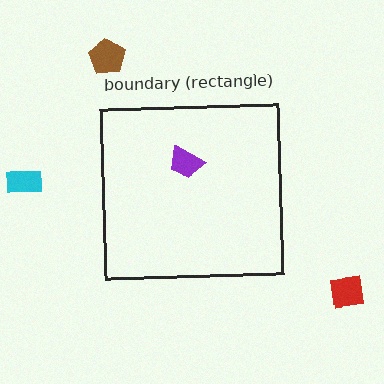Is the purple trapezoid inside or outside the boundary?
Inside.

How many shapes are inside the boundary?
1 inside, 3 outside.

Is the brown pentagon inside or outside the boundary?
Outside.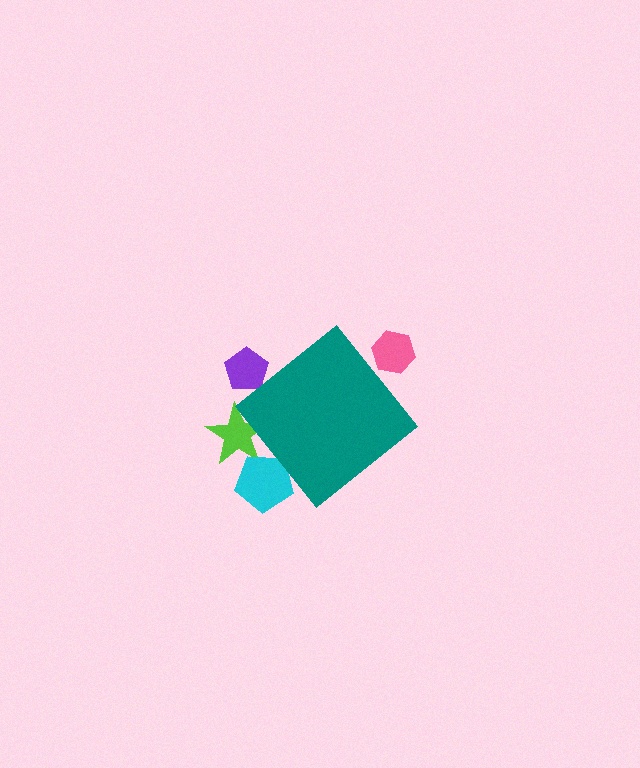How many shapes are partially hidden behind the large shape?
4 shapes are partially hidden.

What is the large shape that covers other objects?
A teal diamond.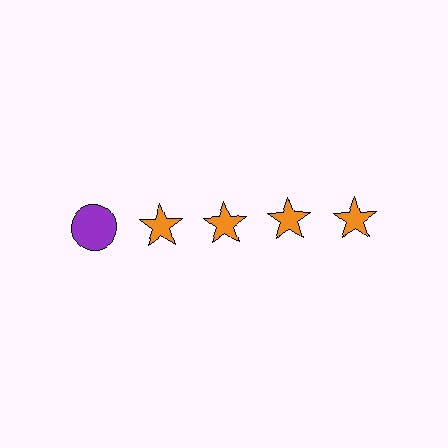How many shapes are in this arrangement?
There are 5 shapes arranged in a grid pattern.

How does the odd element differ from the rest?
It differs in both color (purple instead of orange) and shape (circle instead of star).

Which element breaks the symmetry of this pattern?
The purple circle in the top row, leftmost column breaks the symmetry. All other shapes are orange stars.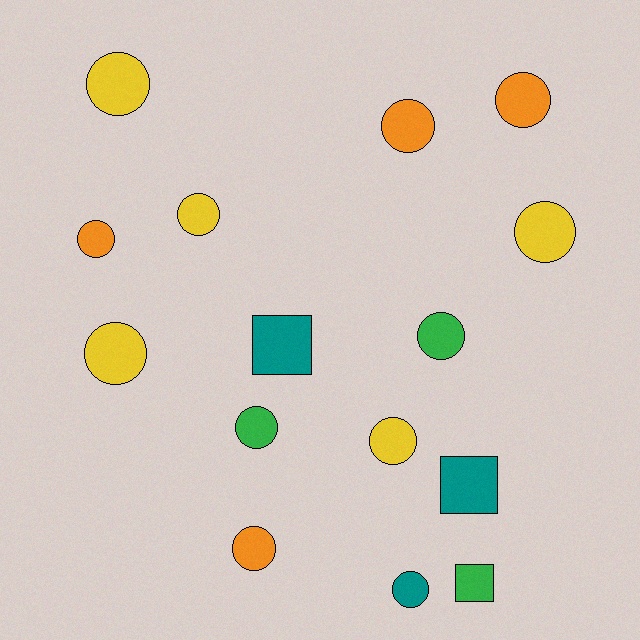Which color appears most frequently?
Yellow, with 5 objects.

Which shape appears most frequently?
Circle, with 12 objects.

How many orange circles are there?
There are 4 orange circles.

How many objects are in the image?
There are 15 objects.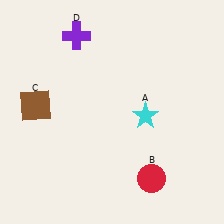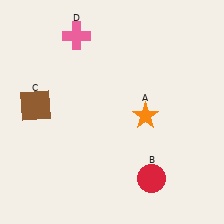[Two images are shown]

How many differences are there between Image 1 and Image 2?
There are 2 differences between the two images.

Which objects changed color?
A changed from cyan to orange. D changed from purple to pink.